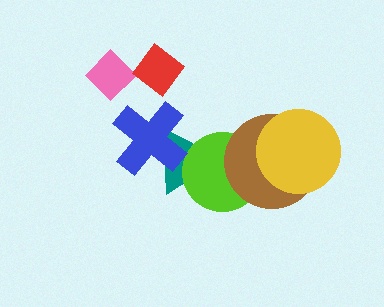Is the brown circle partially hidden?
Yes, it is partially covered by another shape.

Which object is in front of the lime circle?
The brown circle is in front of the lime circle.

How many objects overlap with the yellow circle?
1 object overlaps with the yellow circle.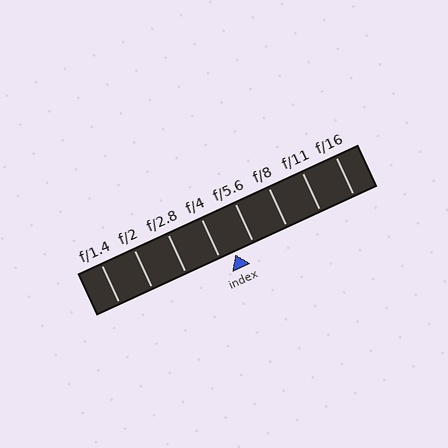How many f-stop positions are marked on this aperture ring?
There are 8 f-stop positions marked.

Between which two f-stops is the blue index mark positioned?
The index mark is between f/4 and f/5.6.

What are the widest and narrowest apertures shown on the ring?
The widest aperture shown is f/1.4 and the narrowest is f/16.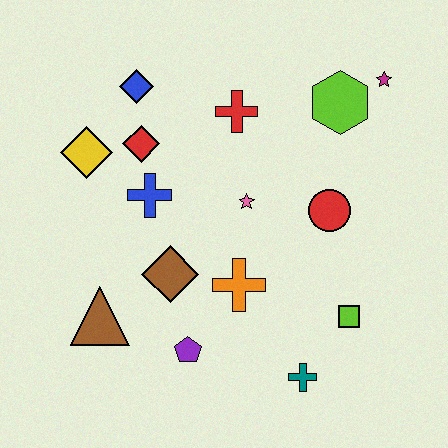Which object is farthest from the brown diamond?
The magenta star is farthest from the brown diamond.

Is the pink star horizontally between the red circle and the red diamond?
Yes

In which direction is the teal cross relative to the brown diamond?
The teal cross is to the right of the brown diamond.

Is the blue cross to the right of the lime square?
No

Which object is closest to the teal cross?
The lime square is closest to the teal cross.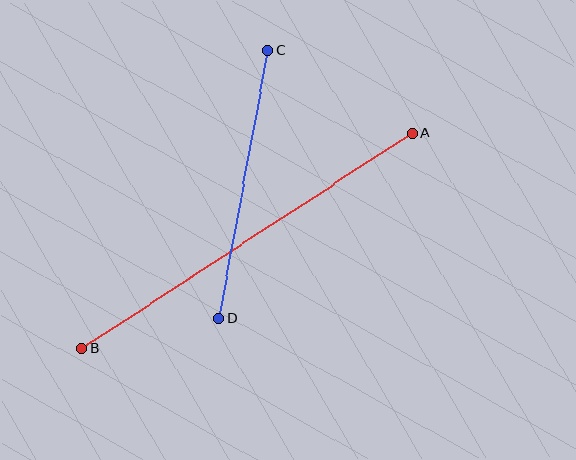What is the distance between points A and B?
The distance is approximately 394 pixels.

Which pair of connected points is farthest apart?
Points A and B are farthest apart.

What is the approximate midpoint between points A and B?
The midpoint is at approximately (247, 241) pixels.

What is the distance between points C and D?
The distance is approximately 272 pixels.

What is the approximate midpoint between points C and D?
The midpoint is at approximately (243, 184) pixels.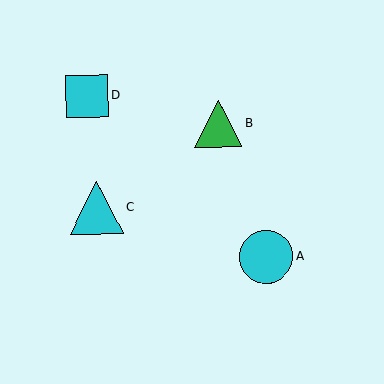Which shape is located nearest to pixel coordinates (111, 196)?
The cyan triangle (labeled C) at (97, 208) is nearest to that location.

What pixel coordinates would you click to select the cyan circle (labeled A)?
Click at (266, 257) to select the cyan circle A.